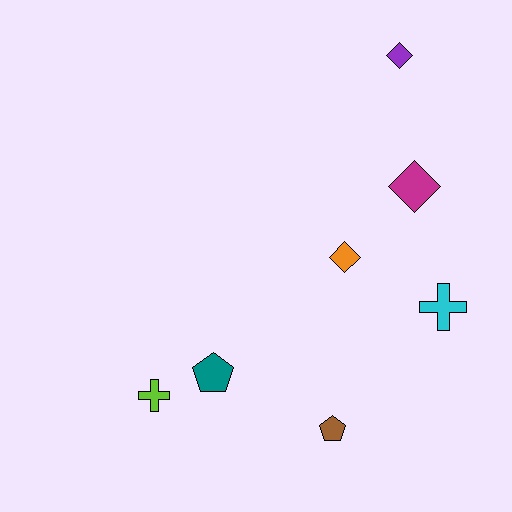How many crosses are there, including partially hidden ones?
There are 2 crosses.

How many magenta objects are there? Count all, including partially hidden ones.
There is 1 magenta object.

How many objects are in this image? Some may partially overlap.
There are 7 objects.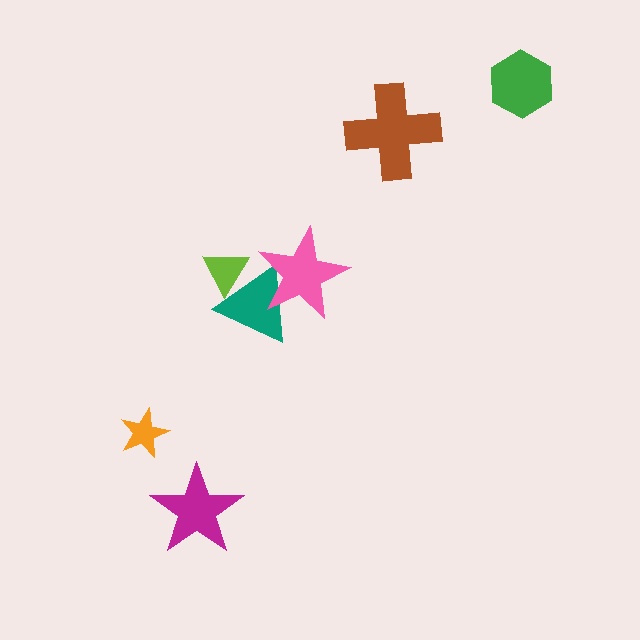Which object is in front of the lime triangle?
The teal triangle is in front of the lime triangle.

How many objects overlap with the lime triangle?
1 object overlaps with the lime triangle.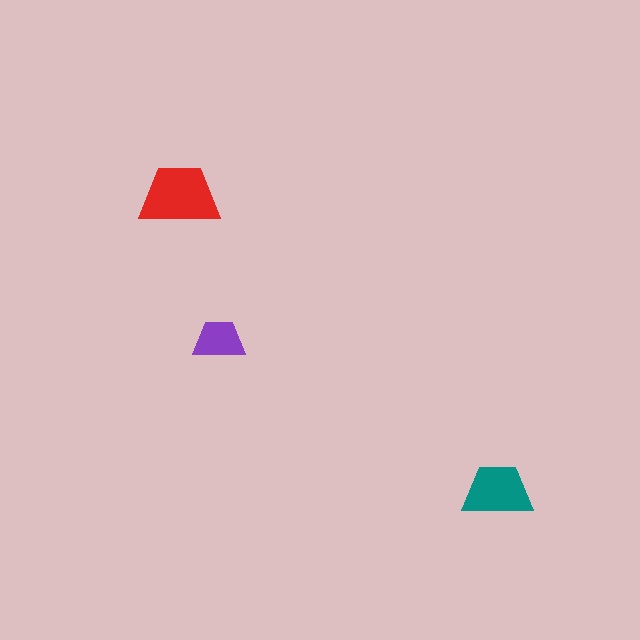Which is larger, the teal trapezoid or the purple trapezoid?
The teal one.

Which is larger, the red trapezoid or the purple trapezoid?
The red one.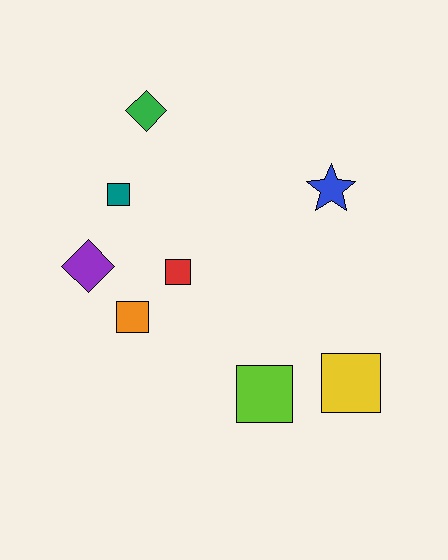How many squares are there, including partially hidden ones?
There are 5 squares.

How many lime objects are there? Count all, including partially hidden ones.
There is 1 lime object.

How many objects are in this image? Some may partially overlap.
There are 8 objects.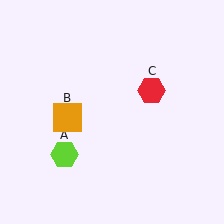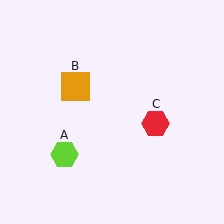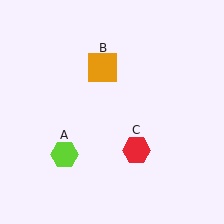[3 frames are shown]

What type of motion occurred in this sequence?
The orange square (object B), red hexagon (object C) rotated clockwise around the center of the scene.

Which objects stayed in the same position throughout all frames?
Lime hexagon (object A) remained stationary.